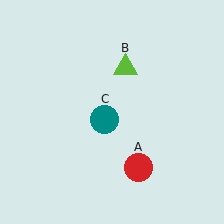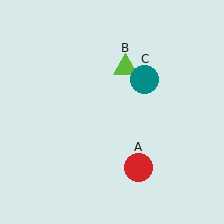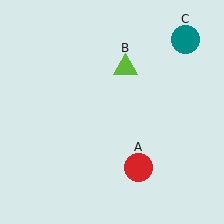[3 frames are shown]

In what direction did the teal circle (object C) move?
The teal circle (object C) moved up and to the right.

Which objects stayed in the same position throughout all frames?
Red circle (object A) and lime triangle (object B) remained stationary.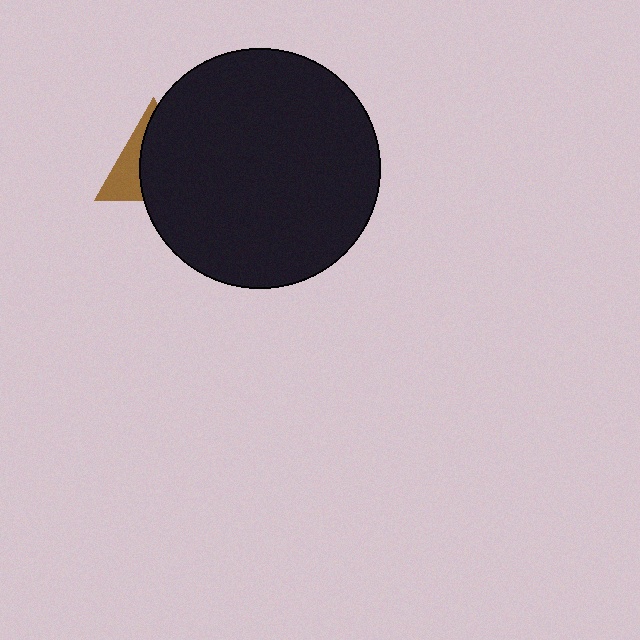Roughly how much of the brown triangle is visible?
A small part of it is visible (roughly 35%).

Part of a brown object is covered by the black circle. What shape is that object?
It is a triangle.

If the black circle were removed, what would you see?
You would see the complete brown triangle.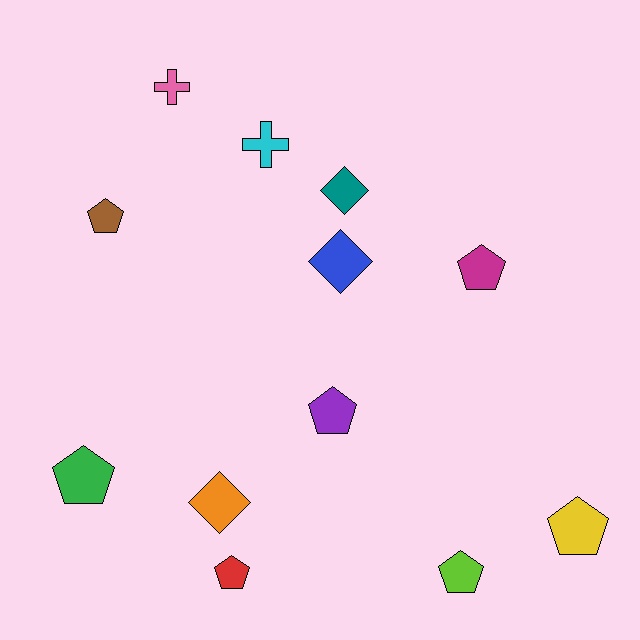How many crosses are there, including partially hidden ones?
There are 2 crosses.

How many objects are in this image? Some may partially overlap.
There are 12 objects.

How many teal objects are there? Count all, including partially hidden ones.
There is 1 teal object.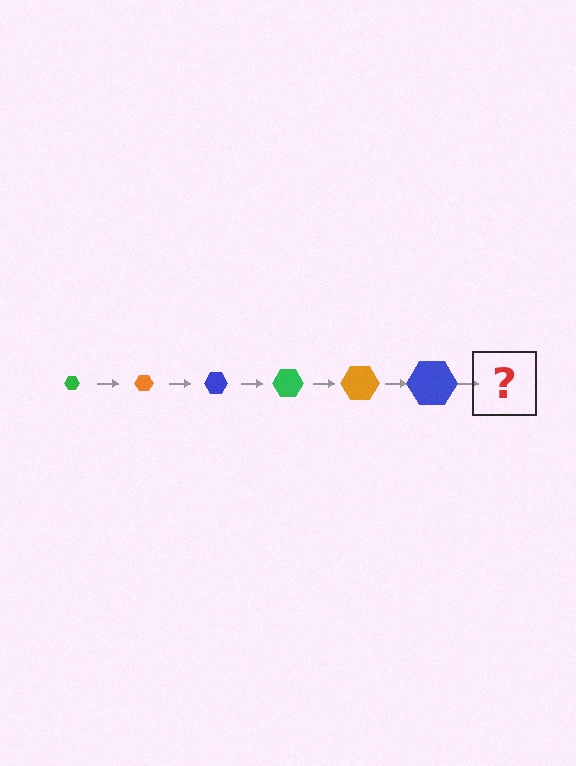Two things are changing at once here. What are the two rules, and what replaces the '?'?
The two rules are that the hexagon grows larger each step and the color cycles through green, orange, and blue. The '?' should be a green hexagon, larger than the previous one.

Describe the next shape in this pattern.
It should be a green hexagon, larger than the previous one.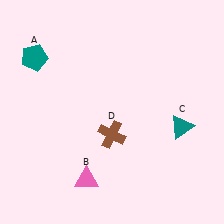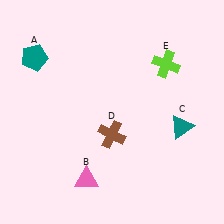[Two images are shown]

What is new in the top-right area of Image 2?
A lime cross (E) was added in the top-right area of Image 2.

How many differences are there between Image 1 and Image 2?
There is 1 difference between the two images.